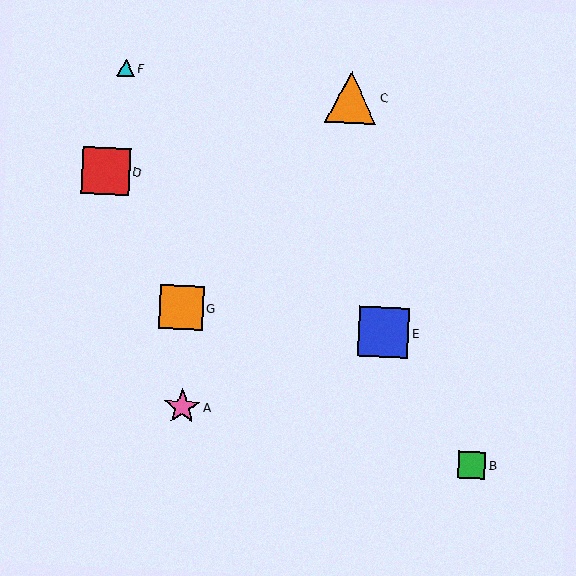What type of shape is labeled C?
Shape C is an orange triangle.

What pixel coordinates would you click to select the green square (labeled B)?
Click at (472, 465) to select the green square B.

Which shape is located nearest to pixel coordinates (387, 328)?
The blue square (labeled E) at (384, 332) is nearest to that location.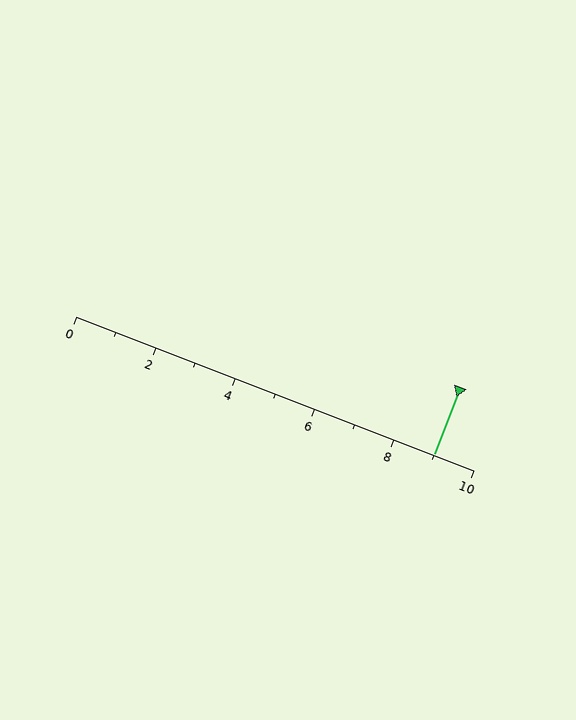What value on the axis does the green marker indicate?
The marker indicates approximately 9.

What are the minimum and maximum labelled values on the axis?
The axis runs from 0 to 10.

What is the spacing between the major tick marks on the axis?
The major ticks are spaced 2 apart.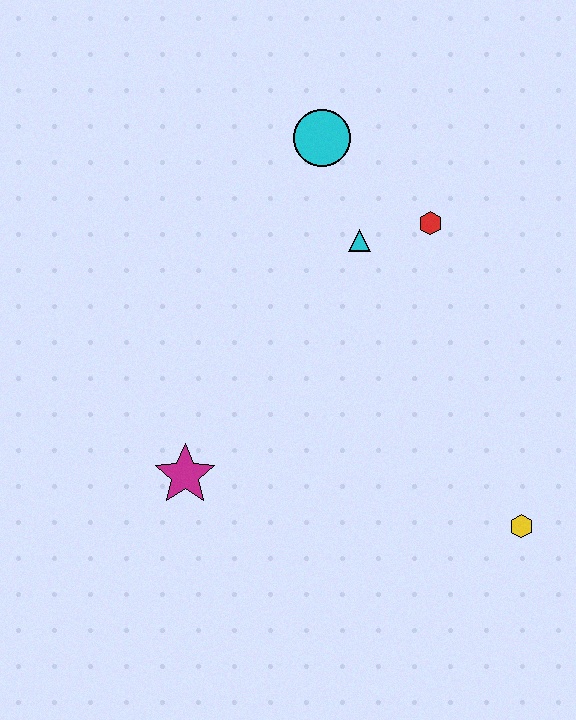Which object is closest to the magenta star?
The cyan triangle is closest to the magenta star.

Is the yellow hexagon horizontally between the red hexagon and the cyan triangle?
No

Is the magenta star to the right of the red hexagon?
No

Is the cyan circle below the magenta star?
No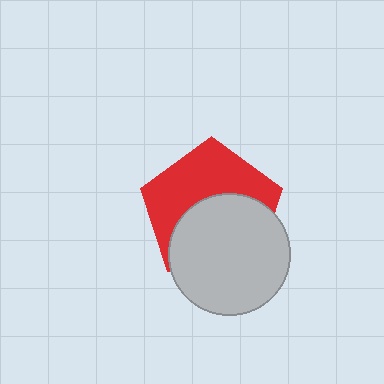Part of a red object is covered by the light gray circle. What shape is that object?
It is a pentagon.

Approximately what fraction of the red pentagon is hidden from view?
Roughly 50% of the red pentagon is hidden behind the light gray circle.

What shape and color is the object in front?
The object in front is a light gray circle.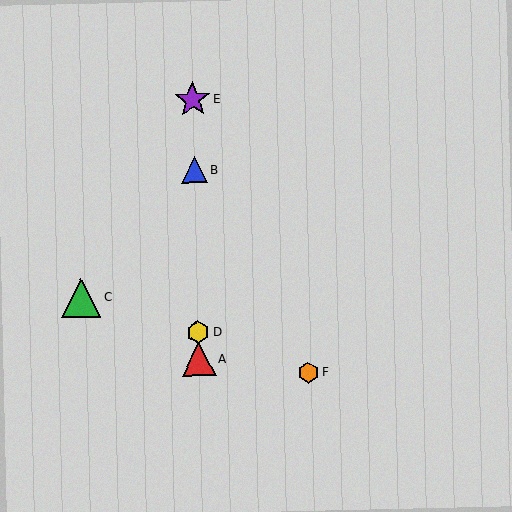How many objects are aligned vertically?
4 objects (A, B, D, E) are aligned vertically.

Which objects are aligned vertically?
Objects A, B, D, E are aligned vertically.